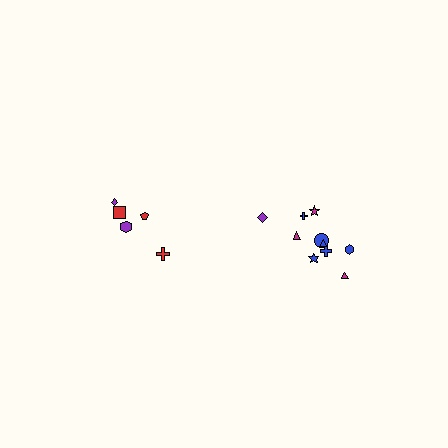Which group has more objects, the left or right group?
The right group.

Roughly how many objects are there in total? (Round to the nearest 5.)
Roughly 15 objects in total.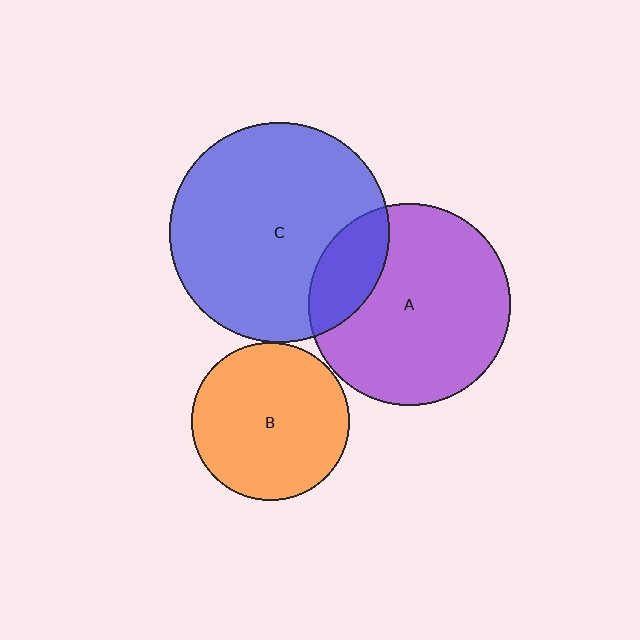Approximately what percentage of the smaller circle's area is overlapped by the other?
Approximately 20%.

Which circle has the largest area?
Circle C (blue).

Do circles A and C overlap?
Yes.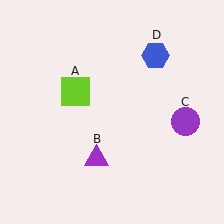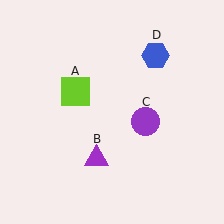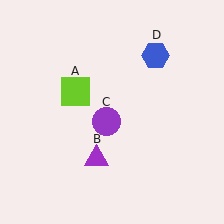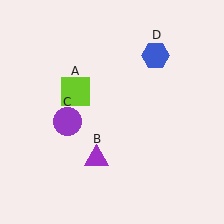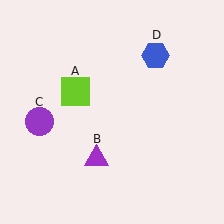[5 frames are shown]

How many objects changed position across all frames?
1 object changed position: purple circle (object C).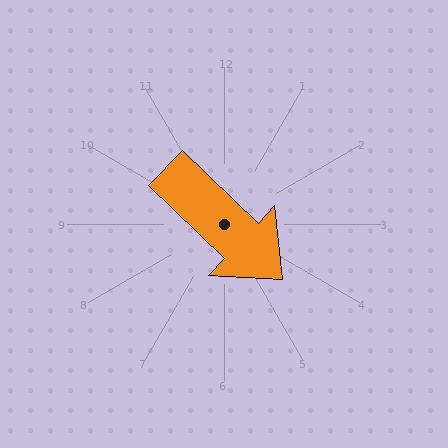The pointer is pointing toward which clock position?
Roughly 4 o'clock.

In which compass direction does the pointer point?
Southeast.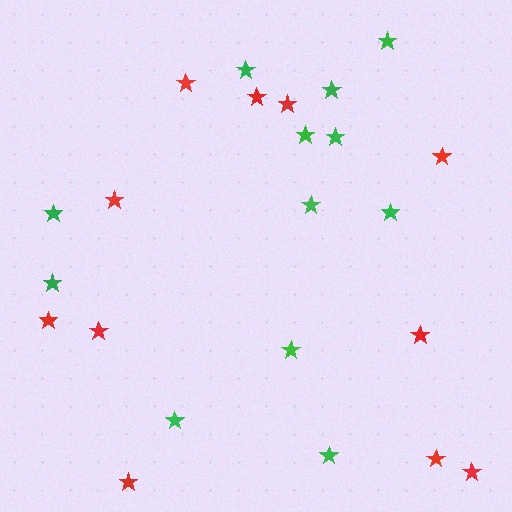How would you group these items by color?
There are 2 groups: one group of red stars (11) and one group of green stars (12).